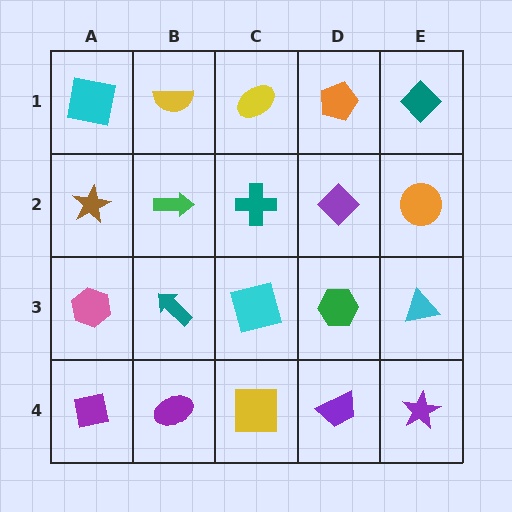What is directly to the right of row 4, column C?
A purple trapezoid.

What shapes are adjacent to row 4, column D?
A green hexagon (row 3, column D), a yellow square (row 4, column C), a purple star (row 4, column E).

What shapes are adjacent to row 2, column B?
A yellow semicircle (row 1, column B), a teal arrow (row 3, column B), a brown star (row 2, column A), a teal cross (row 2, column C).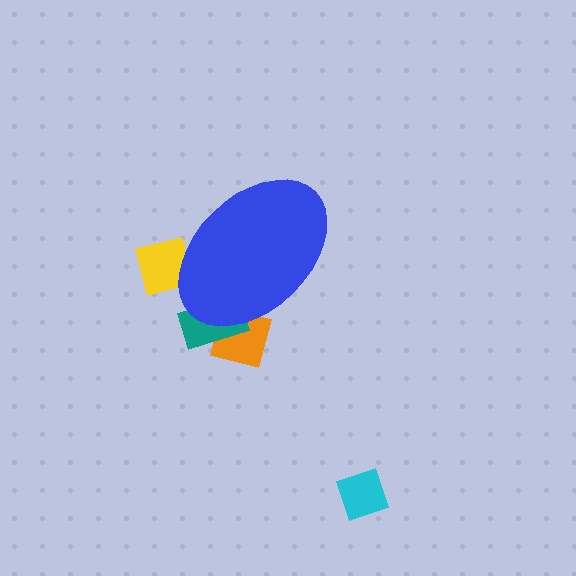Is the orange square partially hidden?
Yes, the orange square is partially hidden behind the blue ellipse.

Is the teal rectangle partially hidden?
Yes, the teal rectangle is partially hidden behind the blue ellipse.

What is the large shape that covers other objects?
A blue ellipse.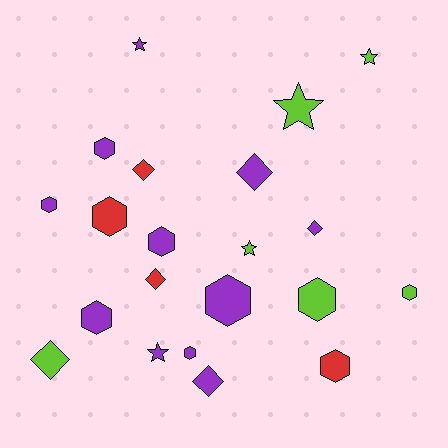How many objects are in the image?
There are 21 objects.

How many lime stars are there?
There are 3 lime stars.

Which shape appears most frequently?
Hexagon, with 10 objects.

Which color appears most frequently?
Purple, with 11 objects.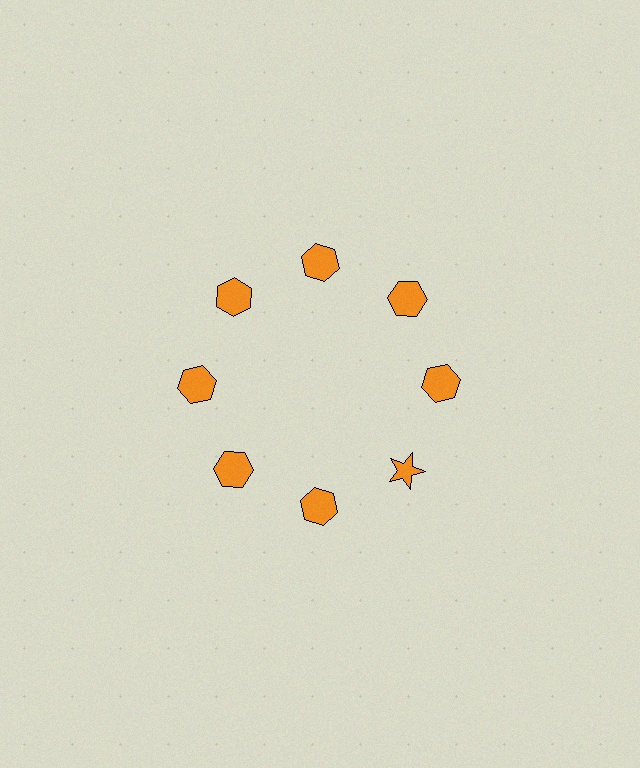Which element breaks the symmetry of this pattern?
The orange star at roughly the 4 o'clock position breaks the symmetry. All other shapes are orange hexagons.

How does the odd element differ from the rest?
It has a different shape: star instead of hexagon.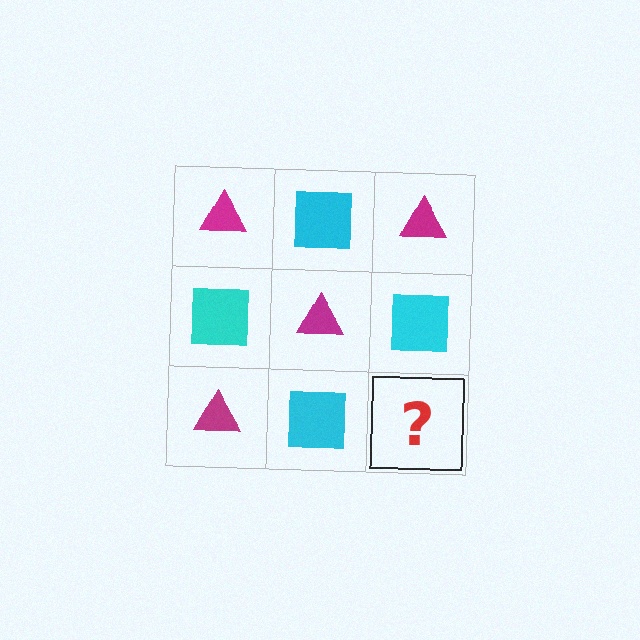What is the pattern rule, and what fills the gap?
The rule is that it alternates magenta triangle and cyan square in a checkerboard pattern. The gap should be filled with a magenta triangle.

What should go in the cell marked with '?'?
The missing cell should contain a magenta triangle.